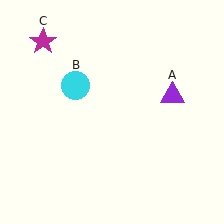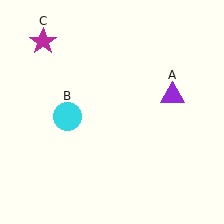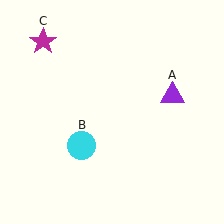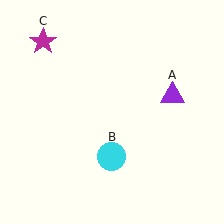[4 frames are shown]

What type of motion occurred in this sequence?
The cyan circle (object B) rotated counterclockwise around the center of the scene.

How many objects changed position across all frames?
1 object changed position: cyan circle (object B).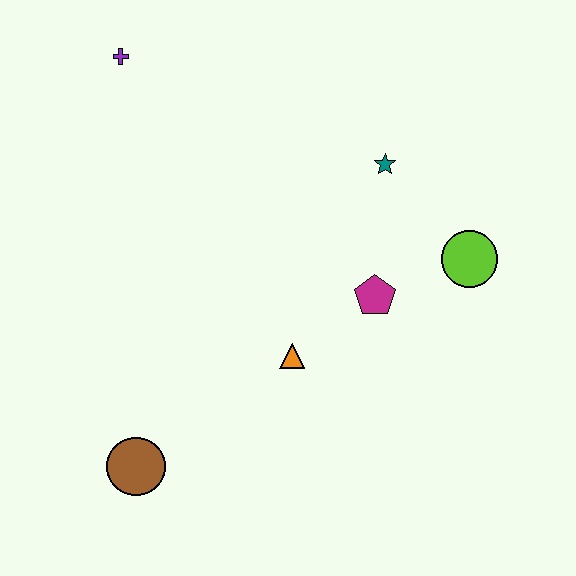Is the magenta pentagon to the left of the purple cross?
No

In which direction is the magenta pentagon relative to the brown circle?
The magenta pentagon is to the right of the brown circle.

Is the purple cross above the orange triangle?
Yes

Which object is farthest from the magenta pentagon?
The purple cross is farthest from the magenta pentagon.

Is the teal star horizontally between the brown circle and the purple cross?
No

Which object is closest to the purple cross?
The teal star is closest to the purple cross.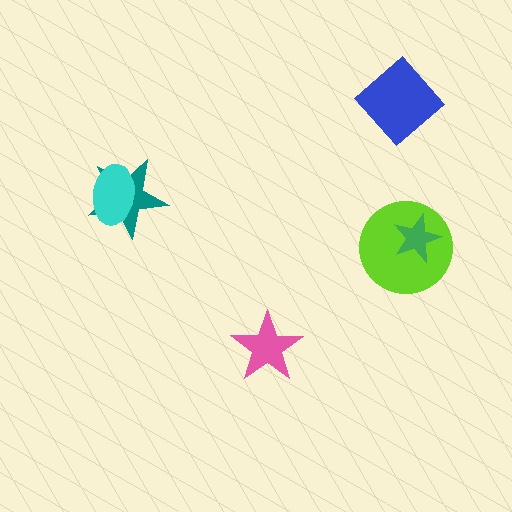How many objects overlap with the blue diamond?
0 objects overlap with the blue diamond.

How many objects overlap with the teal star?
1 object overlaps with the teal star.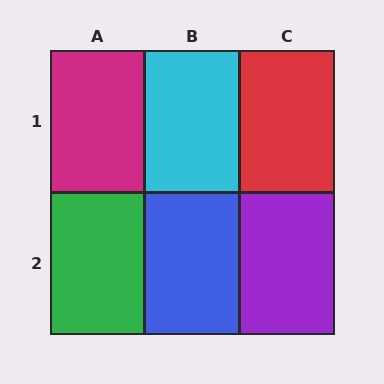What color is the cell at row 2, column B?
Blue.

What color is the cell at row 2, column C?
Purple.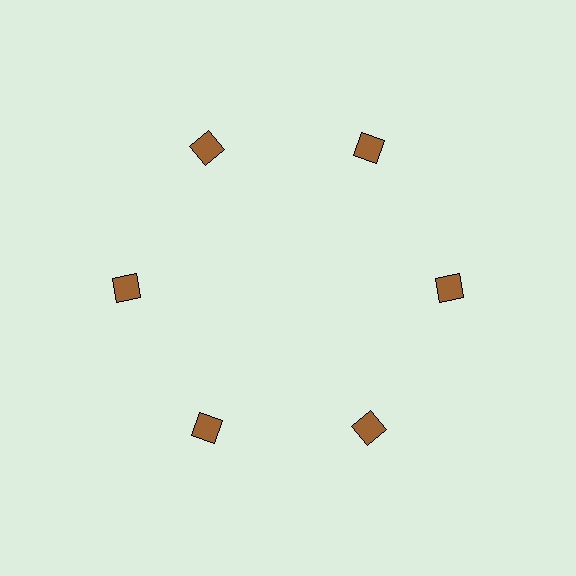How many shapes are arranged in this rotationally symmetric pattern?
There are 6 shapes, arranged in 6 groups of 1.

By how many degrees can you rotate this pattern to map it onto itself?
The pattern maps onto itself every 60 degrees of rotation.